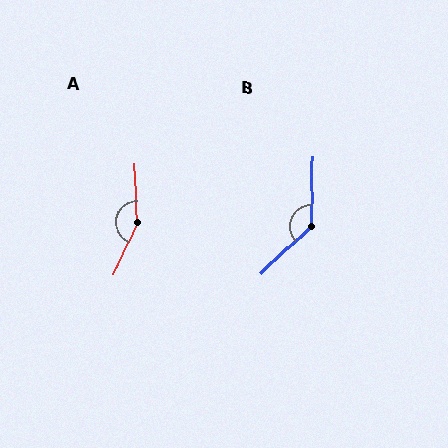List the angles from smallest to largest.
B (133°), A (153°).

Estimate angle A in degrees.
Approximately 153 degrees.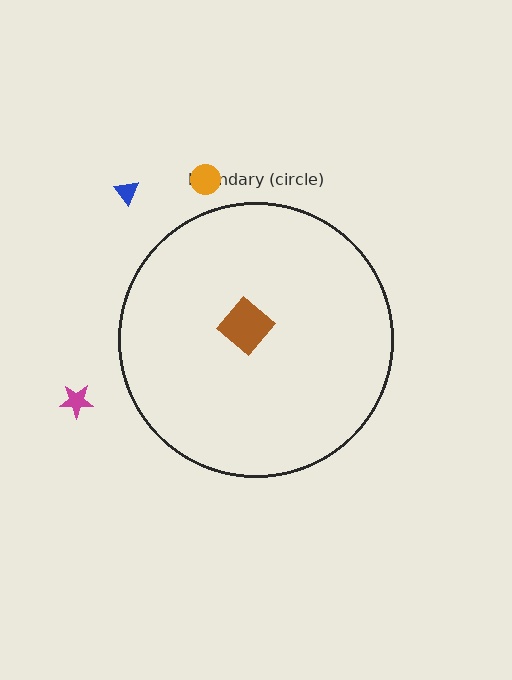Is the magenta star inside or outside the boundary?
Outside.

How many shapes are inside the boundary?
1 inside, 3 outside.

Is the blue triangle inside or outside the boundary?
Outside.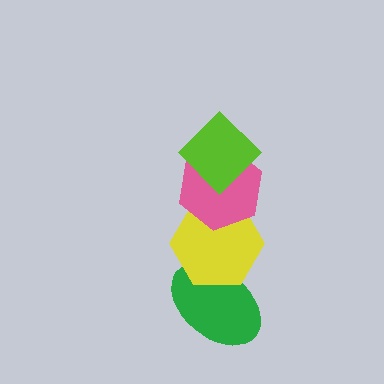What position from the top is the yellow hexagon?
The yellow hexagon is 3rd from the top.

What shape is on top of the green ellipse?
The yellow hexagon is on top of the green ellipse.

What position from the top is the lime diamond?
The lime diamond is 1st from the top.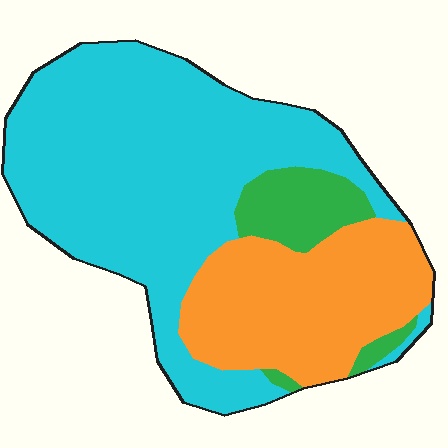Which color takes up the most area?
Cyan, at roughly 60%.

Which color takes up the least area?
Green, at roughly 10%.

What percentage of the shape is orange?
Orange covers 29% of the shape.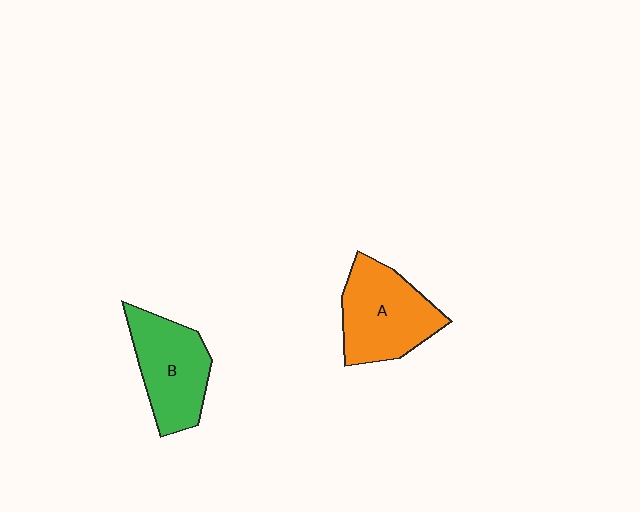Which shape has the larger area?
Shape A (orange).